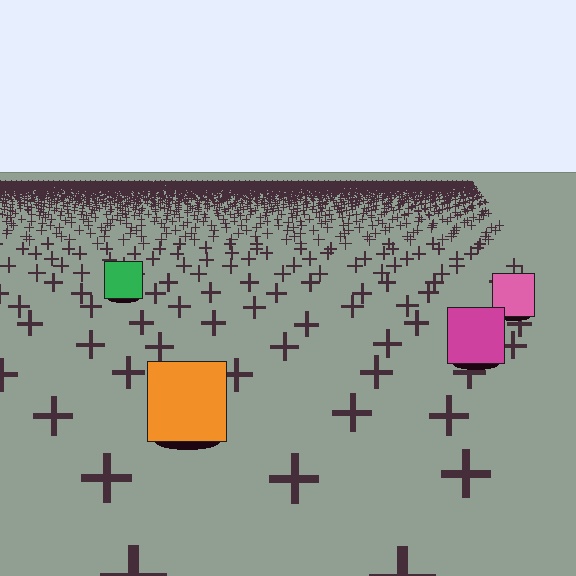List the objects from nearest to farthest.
From nearest to farthest: the orange square, the magenta square, the pink square, the green square.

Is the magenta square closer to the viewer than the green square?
Yes. The magenta square is closer — you can tell from the texture gradient: the ground texture is coarser near it.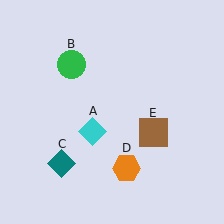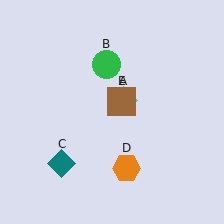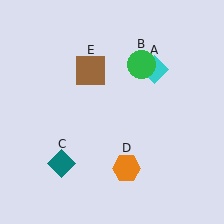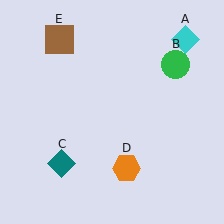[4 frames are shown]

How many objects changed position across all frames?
3 objects changed position: cyan diamond (object A), green circle (object B), brown square (object E).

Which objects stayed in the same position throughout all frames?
Teal diamond (object C) and orange hexagon (object D) remained stationary.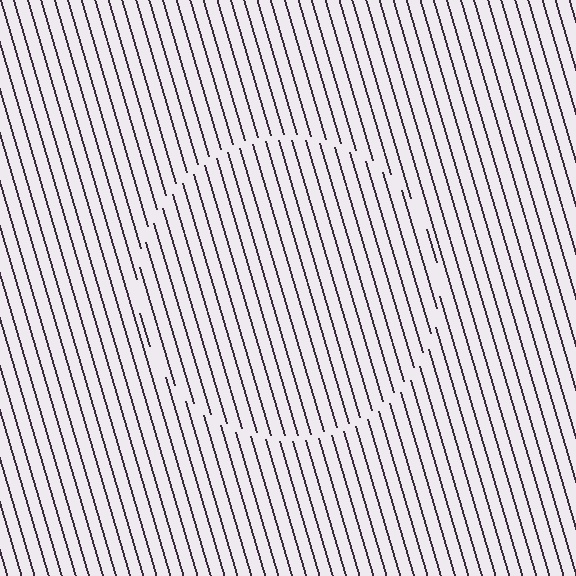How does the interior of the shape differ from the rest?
The interior of the shape contains the same grating, shifted by half a period — the contour is defined by the phase discontinuity where line-ends from the inner and outer gratings abut.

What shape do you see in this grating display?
An illusory circle. The interior of the shape contains the same grating, shifted by half a period — the contour is defined by the phase discontinuity where line-ends from the inner and outer gratings abut.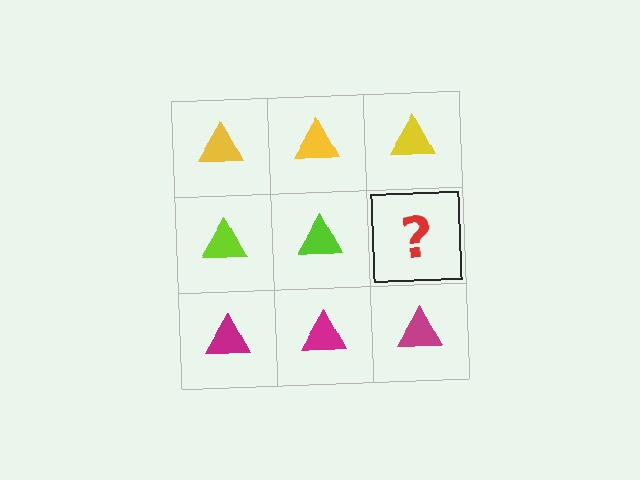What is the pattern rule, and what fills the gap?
The rule is that each row has a consistent color. The gap should be filled with a lime triangle.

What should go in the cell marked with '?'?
The missing cell should contain a lime triangle.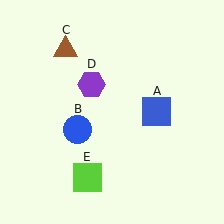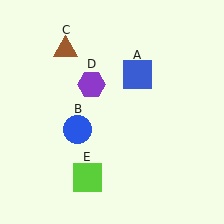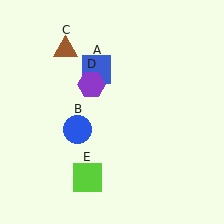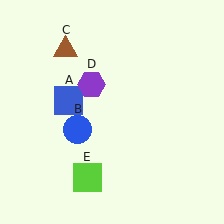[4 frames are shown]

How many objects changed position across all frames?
1 object changed position: blue square (object A).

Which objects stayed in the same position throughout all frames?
Blue circle (object B) and brown triangle (object C) and purple hexagon (object D) and lime square (object E) remained stationary.